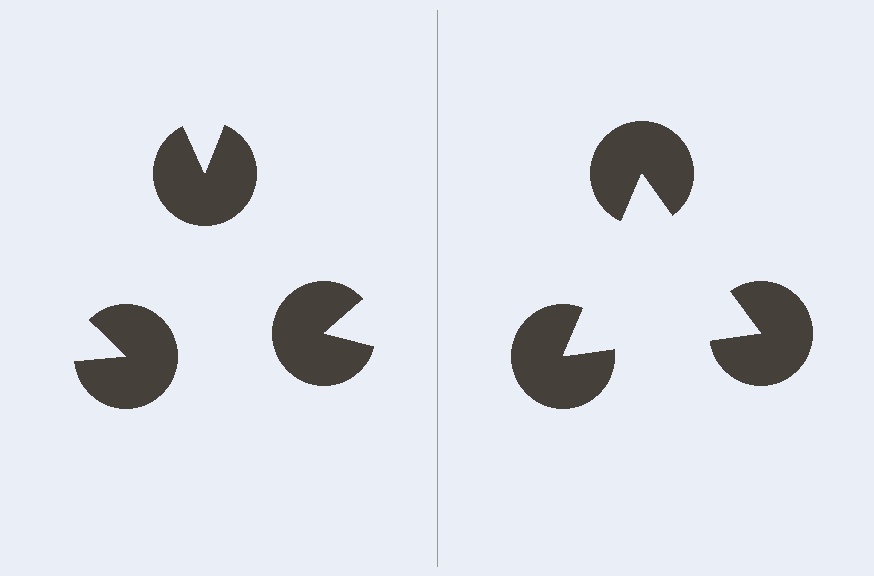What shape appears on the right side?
An illusory triangle.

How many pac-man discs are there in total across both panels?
6 — 3 on each side.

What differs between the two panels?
The pac-man discs are positioned identically on both sides; only the wedge orientations differ. On the right they align to a triangle; on the left they are misaligned.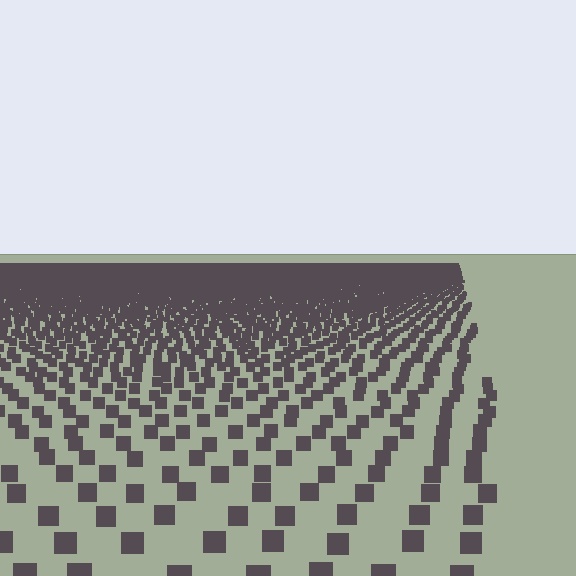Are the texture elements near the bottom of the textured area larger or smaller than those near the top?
Larger. Near the bottom, elements are closer to the viewer and appear at a bigger on-screen size.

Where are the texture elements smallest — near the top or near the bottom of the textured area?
Near the top.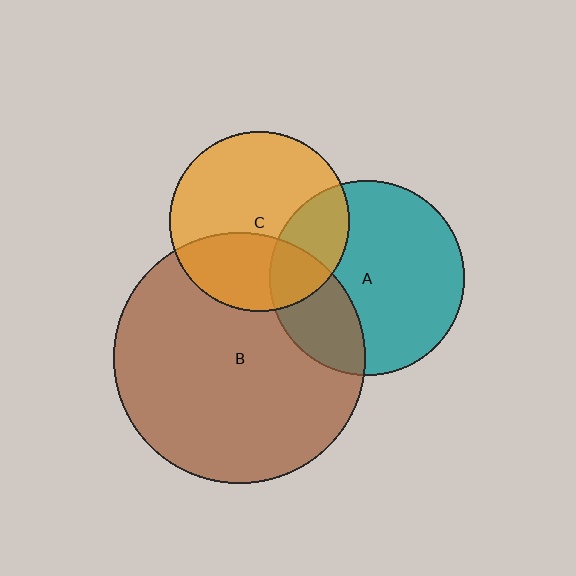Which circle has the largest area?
Circle B (brown).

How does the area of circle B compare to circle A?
Approximately 1.7 times.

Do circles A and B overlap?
Yes.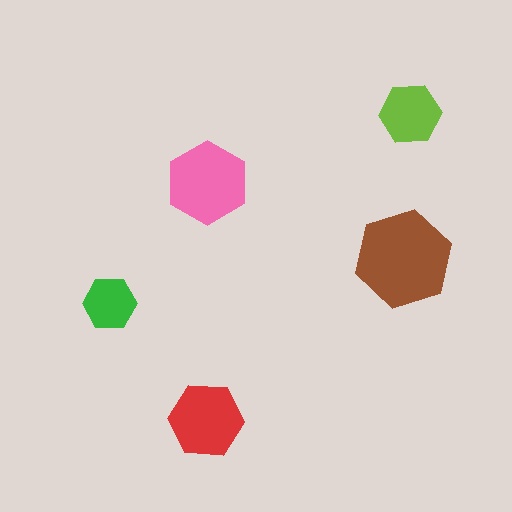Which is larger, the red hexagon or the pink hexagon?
The pink one.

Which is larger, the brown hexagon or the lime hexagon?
The brown one.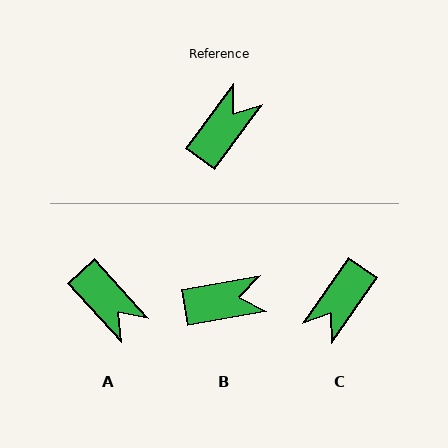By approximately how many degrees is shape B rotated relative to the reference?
Approximately 44 degrees clockwise.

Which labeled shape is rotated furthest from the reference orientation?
C, about 179 degrees away.